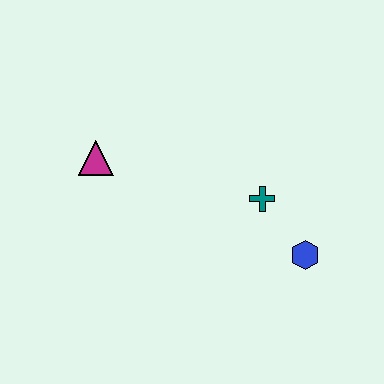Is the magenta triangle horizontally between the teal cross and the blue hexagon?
No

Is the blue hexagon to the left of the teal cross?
No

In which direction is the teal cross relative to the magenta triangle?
The teal cross is to the right of the magenta triangle.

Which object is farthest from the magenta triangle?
The blue hexagon is farthest from the magenta triangle.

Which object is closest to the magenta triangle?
The teal cross is closest to the magenta triangle.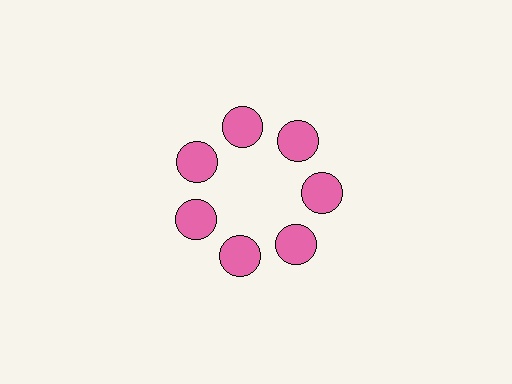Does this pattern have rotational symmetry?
Yes, this pattern has 7-fold rotational symmetry. It looks the same after rotating 51 degrees around the center.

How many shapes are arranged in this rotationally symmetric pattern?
There are 7 shapes, arranged in 7 groups of 1.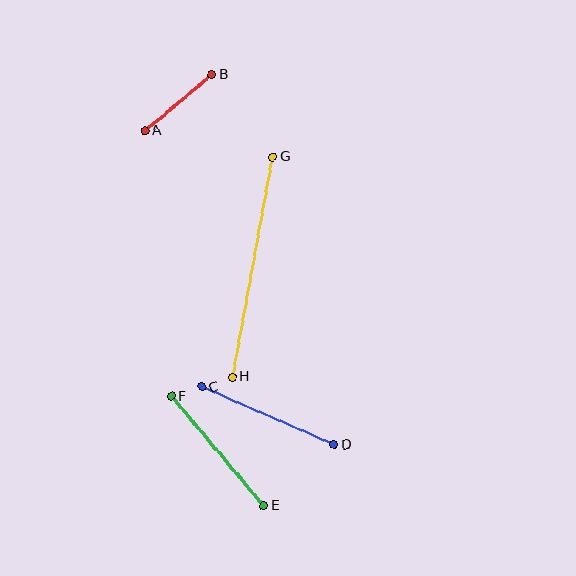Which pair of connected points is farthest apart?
Points G and H are farthest apart.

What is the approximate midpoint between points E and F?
The midpoint is at approximately (217, 451) pixels.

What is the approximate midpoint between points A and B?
The midpoint is at approximately (178, 103) pixels.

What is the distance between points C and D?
The distance is approximately 144 pixels.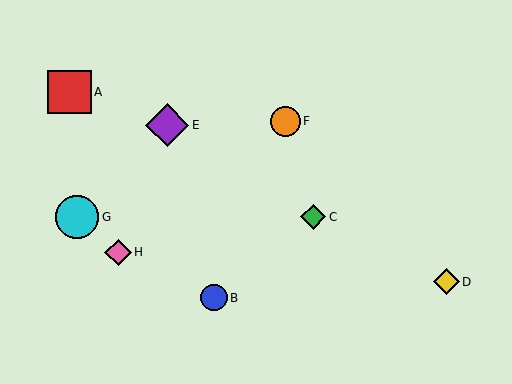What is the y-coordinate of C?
Object C is at y≈217.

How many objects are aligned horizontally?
2 objects (C, G) are aligned horizontally.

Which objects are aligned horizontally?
Objects C, G are aligned horizontally.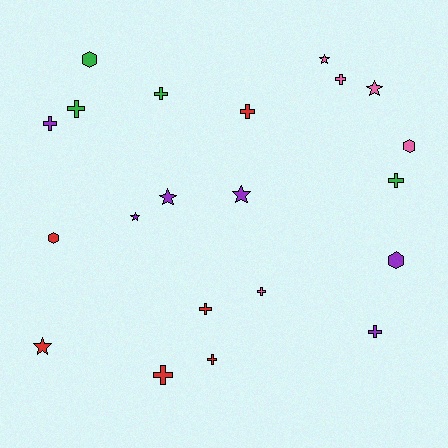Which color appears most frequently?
Purple, with 6 objects.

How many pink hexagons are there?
There is 1 pink hexagon.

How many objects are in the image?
There are 21 objects.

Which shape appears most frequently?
Cross, with 11 objects.